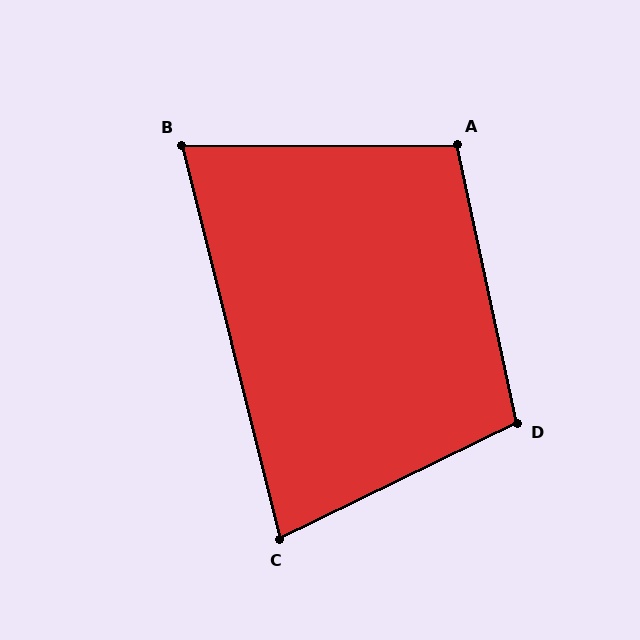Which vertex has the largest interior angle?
D, at approximately 104 degrees.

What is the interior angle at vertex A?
Approximately 102 degrees (obtuse).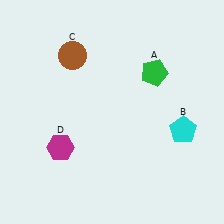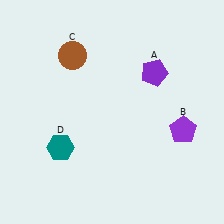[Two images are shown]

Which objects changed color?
A changed from green to purple. B changed from cyan to purple. D changed from magenta to teal.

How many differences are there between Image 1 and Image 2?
There are 3 differences between the two images.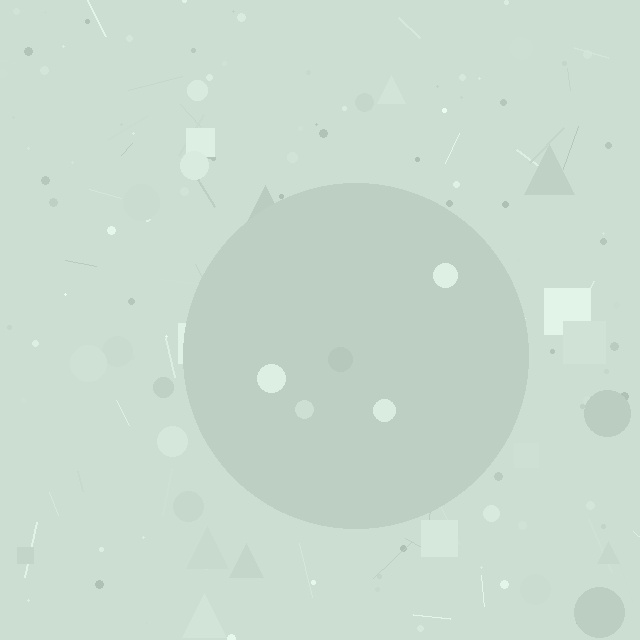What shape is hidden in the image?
A circle is hidden in the image.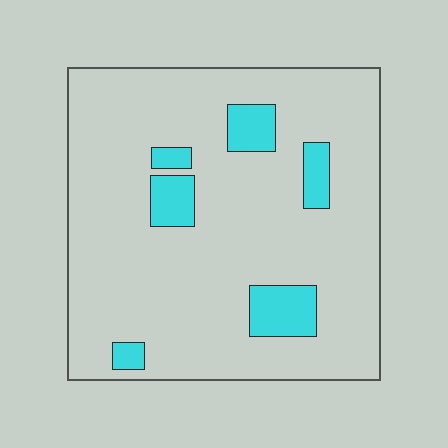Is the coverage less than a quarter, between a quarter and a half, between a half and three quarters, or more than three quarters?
Less than a quarter.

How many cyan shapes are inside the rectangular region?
6.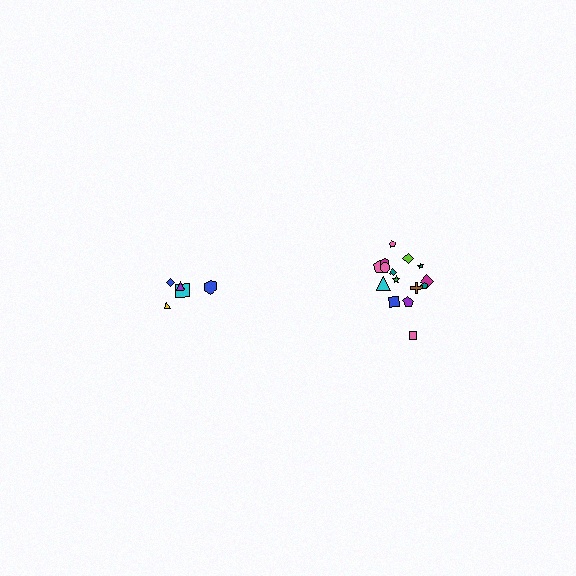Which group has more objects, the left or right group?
The right group.